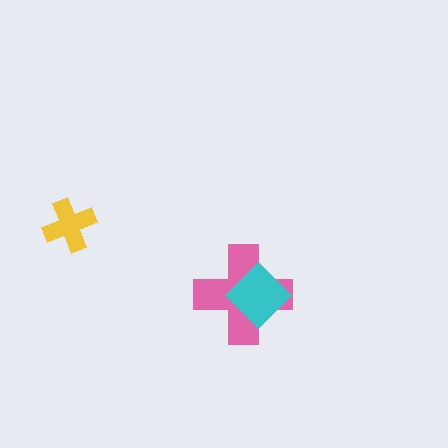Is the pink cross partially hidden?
Yes, it is partially covered by another shape.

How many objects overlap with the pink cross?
1 object overlaps with the pink cross.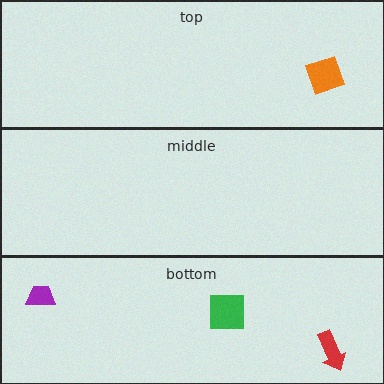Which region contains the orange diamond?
The top region.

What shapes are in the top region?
The orange diamond.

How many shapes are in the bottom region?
3.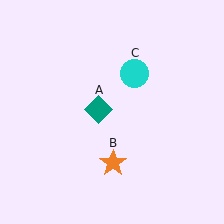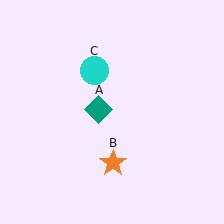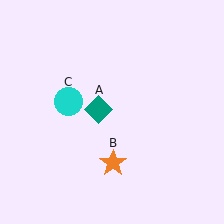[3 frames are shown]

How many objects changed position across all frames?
1 object changed position: cyan circle (object C).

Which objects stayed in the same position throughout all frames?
Teal diamond (object A) and orange star (object B) remained stationary.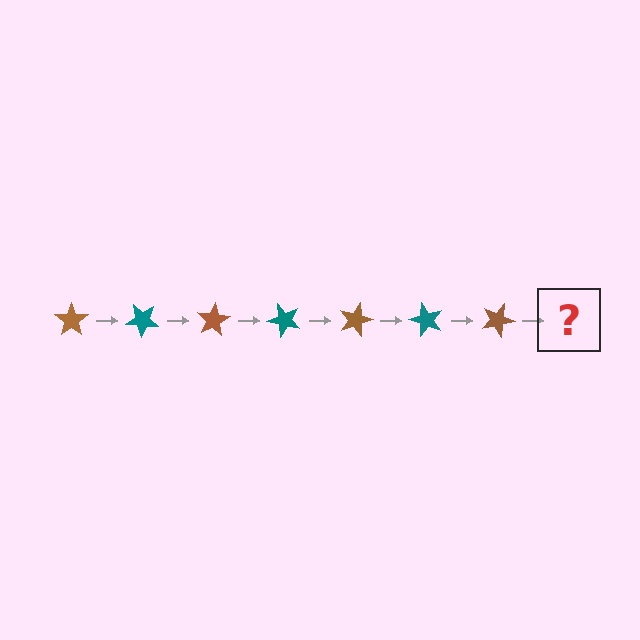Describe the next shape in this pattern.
It should be a teal star, rotated 280 degrees from the start.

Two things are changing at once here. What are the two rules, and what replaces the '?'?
The two rules are that it rotates 40 degrees each step and the color cycles through brown and teal. The '?' should be a teal star, rotated 280 degrees from the start.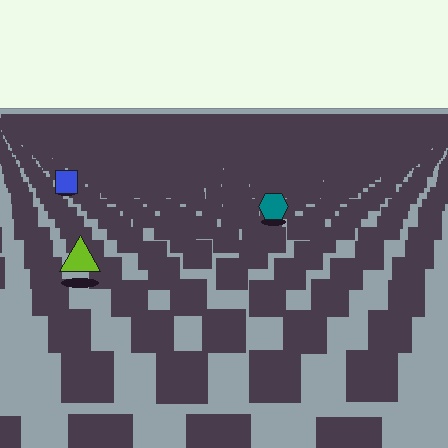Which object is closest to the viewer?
The lime triangle is closest. The texture marks near it are larger and more spread out.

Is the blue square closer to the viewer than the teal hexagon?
No. The teal hexagon is closer — you can tell from the texture gradient: the ground texture is coarser near it.